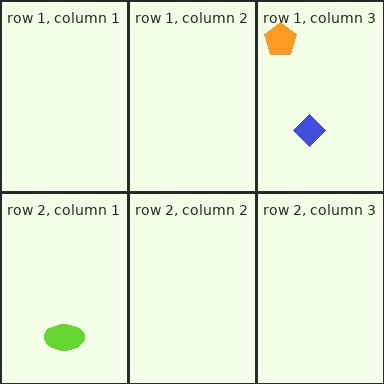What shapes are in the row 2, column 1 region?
The lime ellipse.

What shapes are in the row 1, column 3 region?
The blue diamond, the orange pentagon.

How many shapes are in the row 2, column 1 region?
1.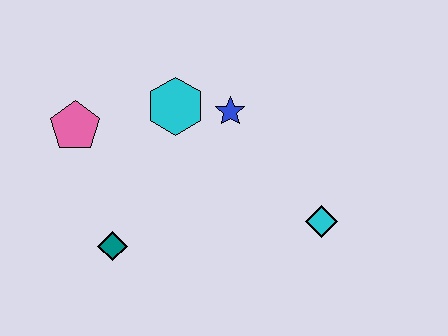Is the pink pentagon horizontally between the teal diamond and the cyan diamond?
No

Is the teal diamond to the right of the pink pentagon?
Yes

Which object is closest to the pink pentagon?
The cyan hexagon is closest to the pink pentagon.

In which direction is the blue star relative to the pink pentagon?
The blue star is to the right of the pink pentagon.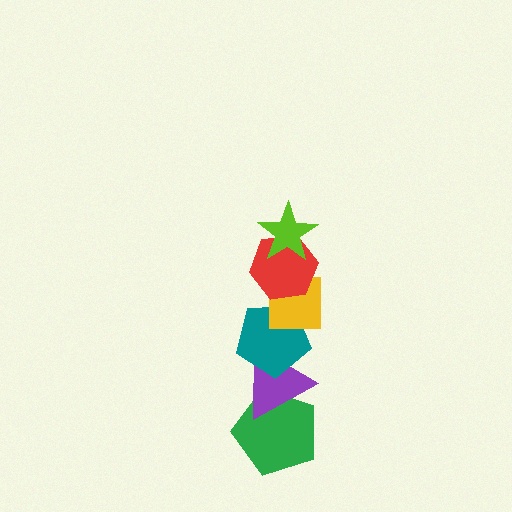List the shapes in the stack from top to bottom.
From top to bottom: the lime star, the red hexagon, the yellow square, the teal pentagon, the purple triangle, the green pentagon.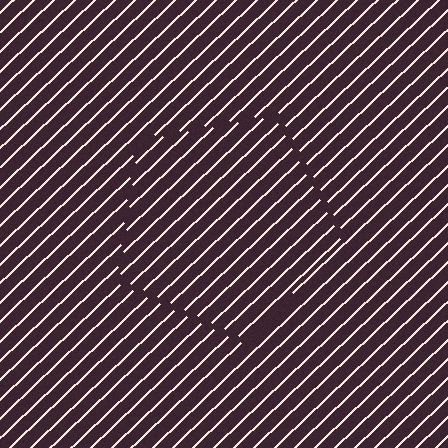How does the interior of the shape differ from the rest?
The interior of the shape contains the same grating, shifted by half a period — the contour is defined by the phase discontinuity where line-ends from the inner and outer gratings abut.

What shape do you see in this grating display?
An illusory pentagon. The interior of the shape contains the same grating, shifted by half a period — the contour is defined by the phase discontinuity where line-ends from the inner and outer gratings abut.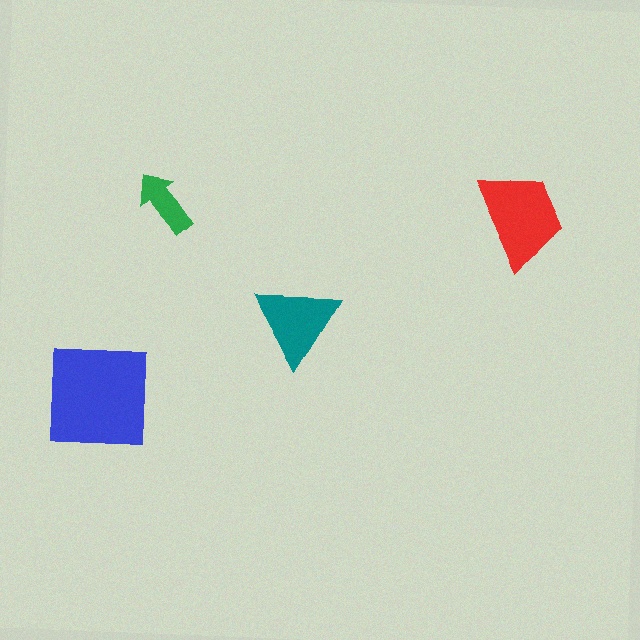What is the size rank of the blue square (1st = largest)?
1st.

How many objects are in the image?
There are 4 objects in the image.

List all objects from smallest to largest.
The green arrow, the teal triangle, the red trapezoid, the blue square.